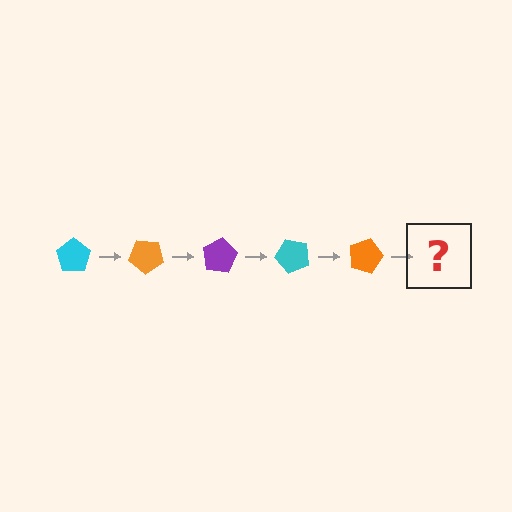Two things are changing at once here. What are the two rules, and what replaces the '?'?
The two rules are that it rotates 40 degrees each step and the color cycles through cyan, orange, and purple. The '?' should be a purple pentagon, rotated 200 degrees from the start.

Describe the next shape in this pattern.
It should be a purple pentagon, rotated 200 degrees from the start.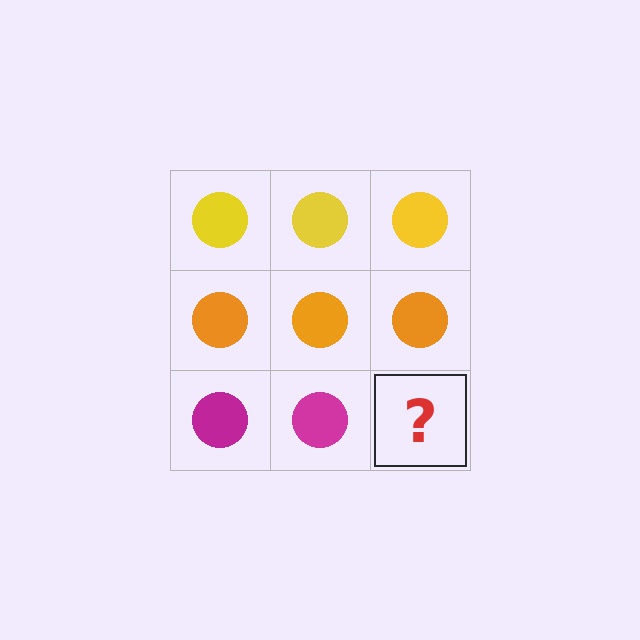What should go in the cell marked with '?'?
The missing cell should contain a magenta circle.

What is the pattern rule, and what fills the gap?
The rule is that each row has a consistent color. The gap should be filled with a magenta circle.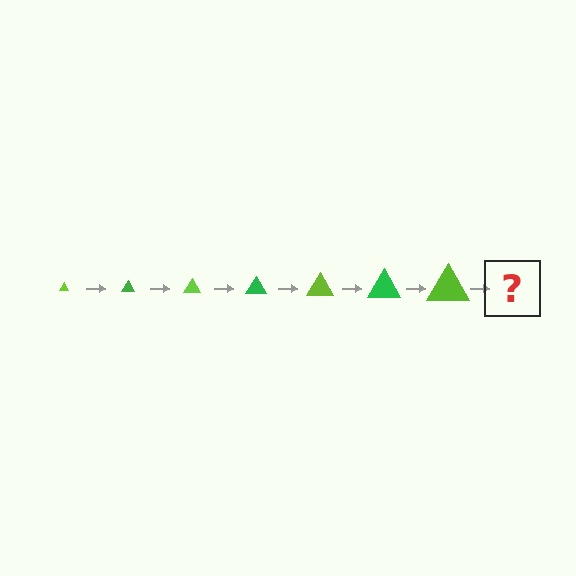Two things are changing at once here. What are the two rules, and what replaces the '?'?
The two rules are that the triangle grows larger each step and the color cycles through lime and green. The '?' should be a green triangle, larger than the previous one.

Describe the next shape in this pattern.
It should be a green triangle, larger than the previous one.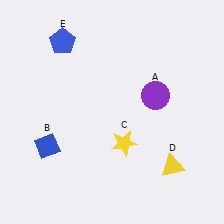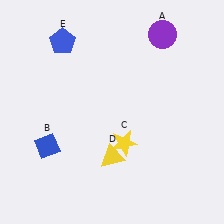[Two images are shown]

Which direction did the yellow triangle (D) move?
The yellow triangle (D) moved left.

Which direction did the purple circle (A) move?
The purple circle (A) moved up.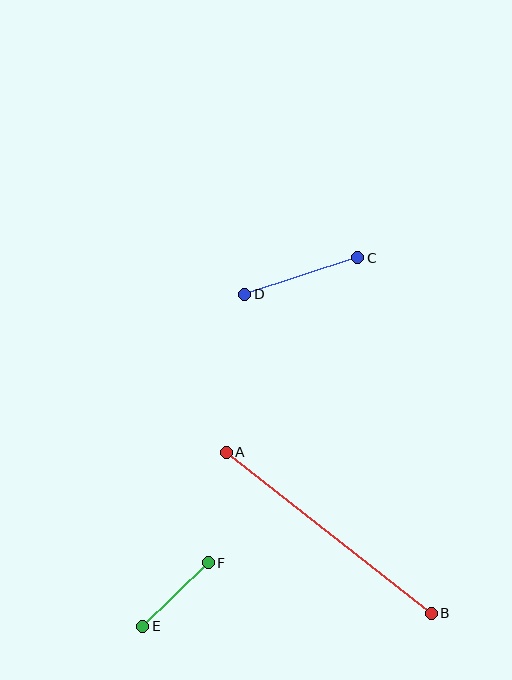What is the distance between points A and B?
The distance is approximately 261 pixels.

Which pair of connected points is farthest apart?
Points A and B are farthest apart.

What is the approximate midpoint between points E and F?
The midpoint is at approximately (175, 595) pixels.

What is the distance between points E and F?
The distance is approximately 91 pixels.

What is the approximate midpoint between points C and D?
The midpoint is at approximately (301, 276) pixels.